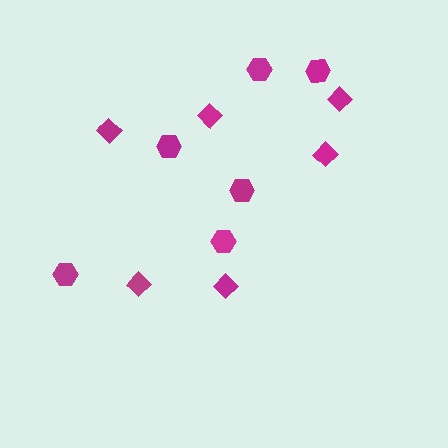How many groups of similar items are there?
There are 2 groups: one group of diamonds (6) and one group of hexagons (6).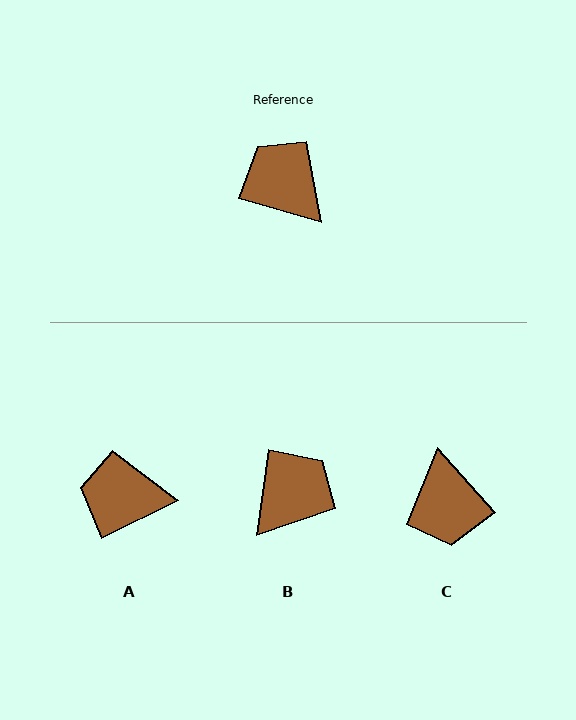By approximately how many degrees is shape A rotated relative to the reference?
Approximately 42 degrees counter-clockwise.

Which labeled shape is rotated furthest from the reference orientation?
C, about 148 degrees away.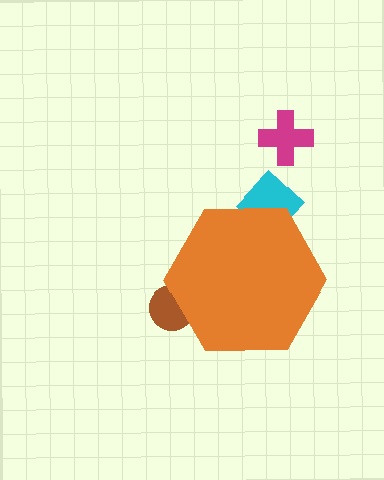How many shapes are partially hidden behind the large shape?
2 shapes are partially hidden.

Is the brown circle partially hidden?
Yes, the brown circle is partially hidden behind the orange hexagon.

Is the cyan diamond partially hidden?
Yes, the cyan diamond is partially hidden behind the orange hexagon.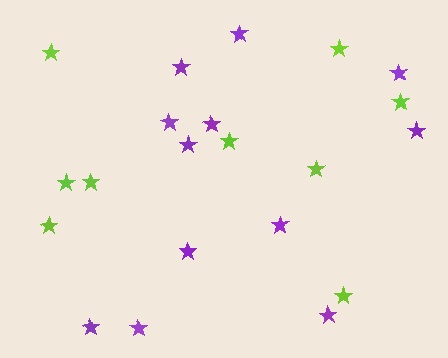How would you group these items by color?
There are 2 groups: one group of lime stars (9) and one group of purple stars (12).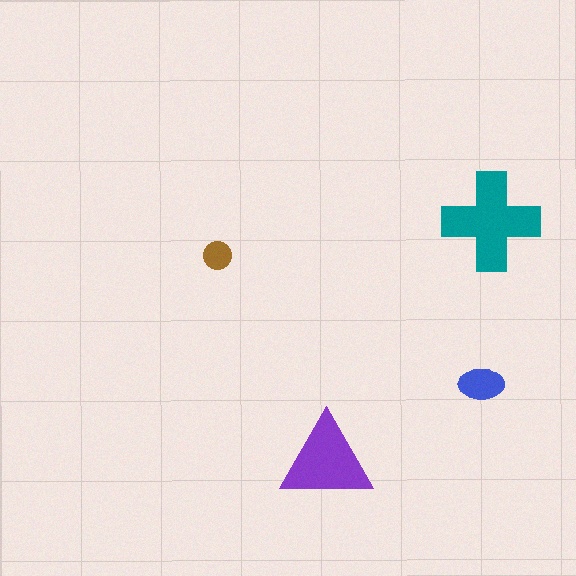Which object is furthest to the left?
The brown circle is leftmost.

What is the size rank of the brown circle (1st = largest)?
4th.